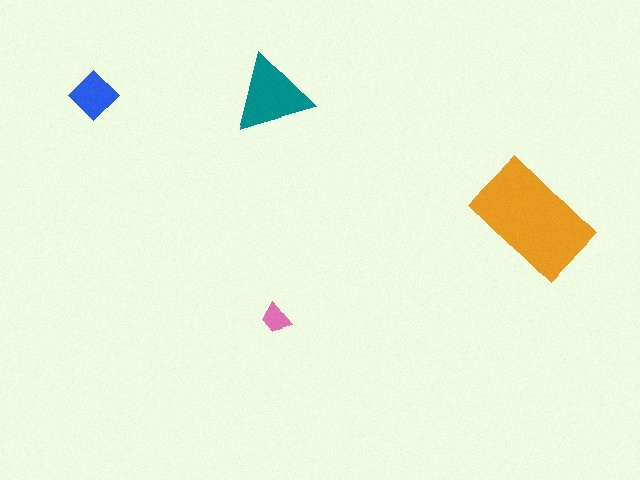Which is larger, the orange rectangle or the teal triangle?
The orange rectangle.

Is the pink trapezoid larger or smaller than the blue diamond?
Smaller.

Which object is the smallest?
The pink trapezoid.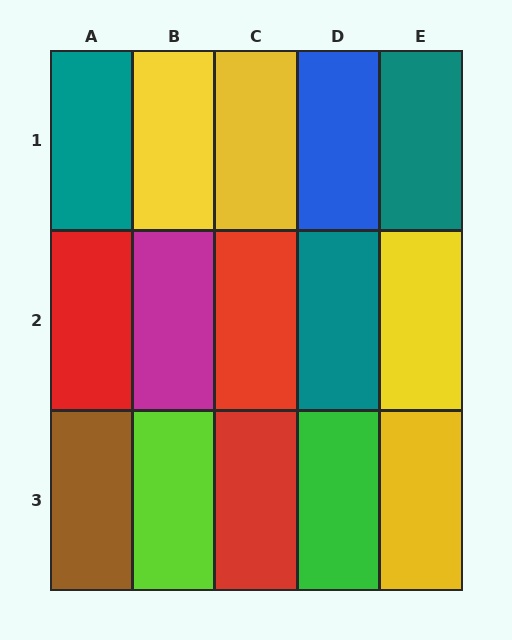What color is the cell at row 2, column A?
Red.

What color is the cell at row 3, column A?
Brown.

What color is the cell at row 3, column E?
Yellow.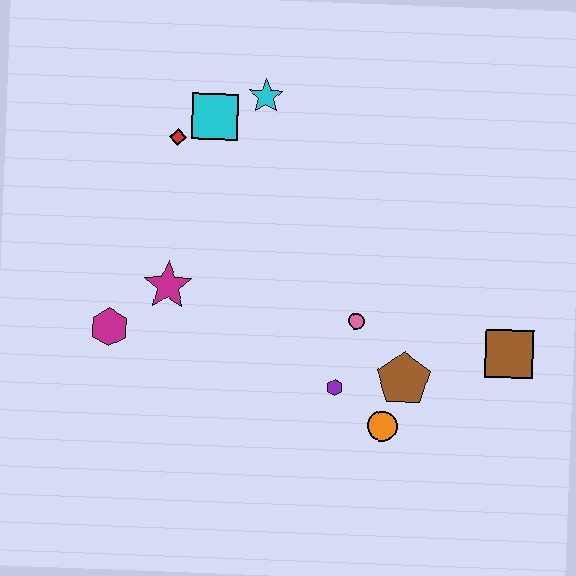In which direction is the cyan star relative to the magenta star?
The cyan star is above the magenta star.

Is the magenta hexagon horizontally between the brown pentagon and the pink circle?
No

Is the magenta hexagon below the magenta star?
Yes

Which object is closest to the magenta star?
The magenta hexagon is closest to the magenta star.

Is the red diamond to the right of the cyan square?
No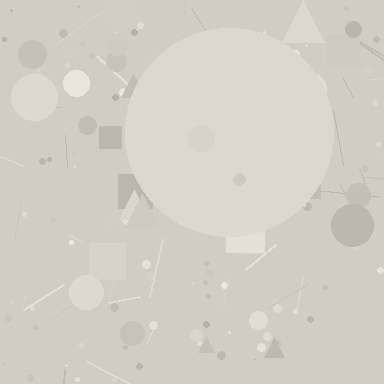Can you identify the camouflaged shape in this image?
The camouflaged shape is a circle.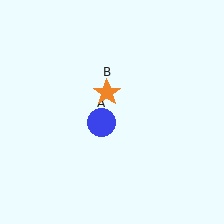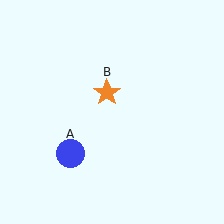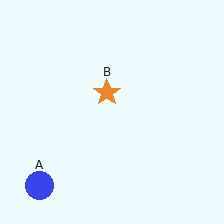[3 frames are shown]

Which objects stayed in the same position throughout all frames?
Orange star (object B) remained stationary.